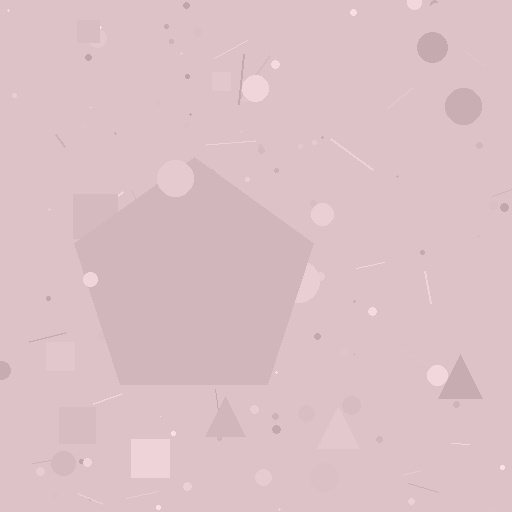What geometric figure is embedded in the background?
A pentagon is embedded in the background.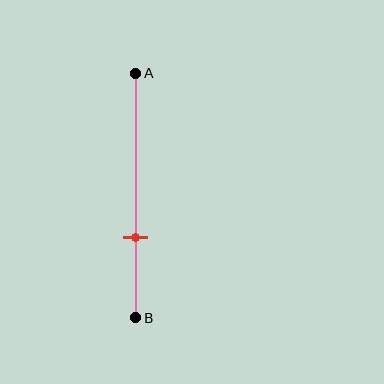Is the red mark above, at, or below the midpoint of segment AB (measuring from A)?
The red mark is below the midpoint of segment AB.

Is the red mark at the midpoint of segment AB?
No, the mark is at about 65% from A, not at the 50% midpoint.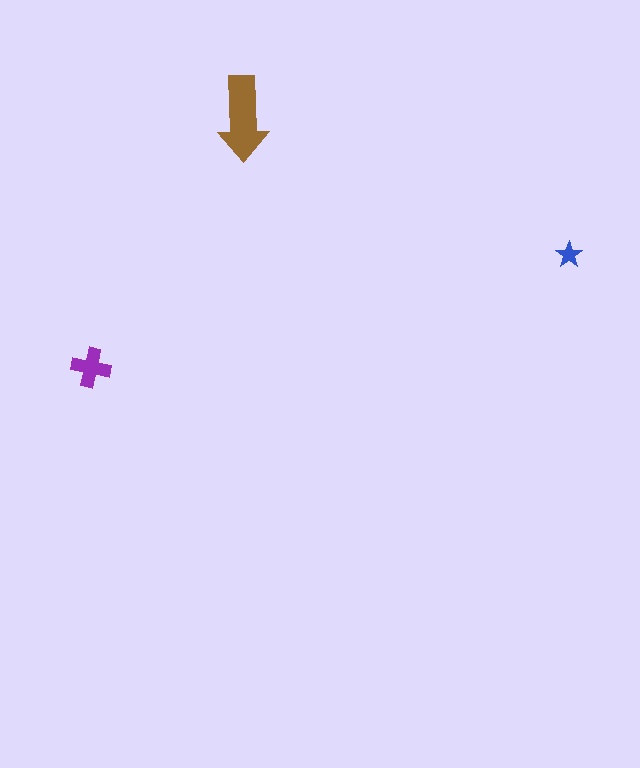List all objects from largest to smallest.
The brown arrow, the purple cross, the blue star.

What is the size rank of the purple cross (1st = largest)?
2nd.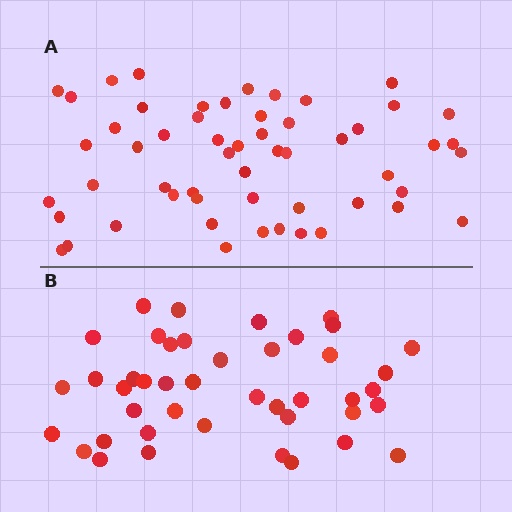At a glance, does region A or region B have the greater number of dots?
Region A (the top region) has more dots.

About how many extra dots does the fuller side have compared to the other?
Region A has roughly 12 or so more dots than region B.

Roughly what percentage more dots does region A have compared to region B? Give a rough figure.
About 30% more.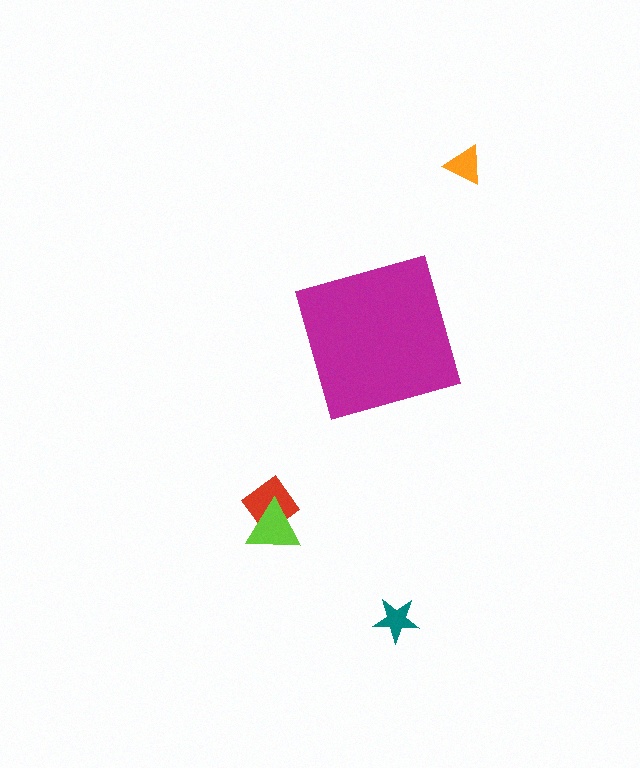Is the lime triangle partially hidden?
No, the lime triangle is fully visible.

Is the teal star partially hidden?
No, the teal star is fully visible.